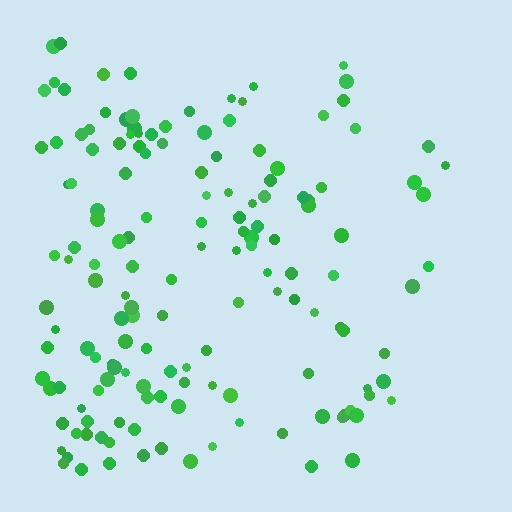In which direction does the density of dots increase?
From right to left, with the left side densest.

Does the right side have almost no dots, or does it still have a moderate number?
Still a moderate number, just noticeably fewer than the left.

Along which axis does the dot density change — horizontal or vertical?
Horizontal.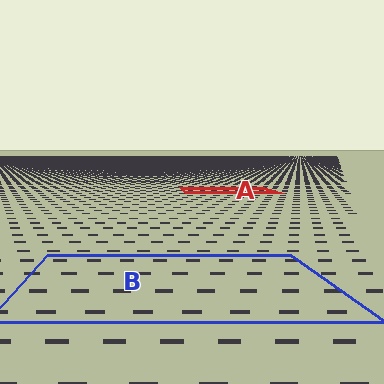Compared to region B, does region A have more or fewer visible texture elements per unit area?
Region A has more texture elements per unit area — they are packed more densely because it is farther away.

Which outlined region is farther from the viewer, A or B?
Region A is farther from the viewer — the texture elements inside it appear smaller and more densely packed.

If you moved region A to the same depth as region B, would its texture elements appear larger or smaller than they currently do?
They would appear larger. At a closer depth, the same texture elements are projected at a bigger on-screen size.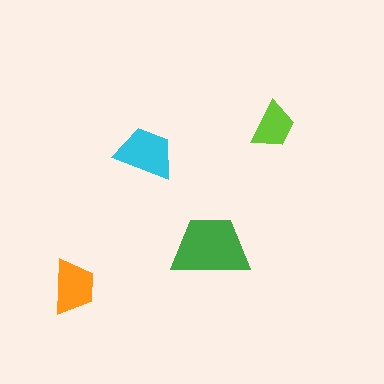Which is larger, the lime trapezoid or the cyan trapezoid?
The cyan one.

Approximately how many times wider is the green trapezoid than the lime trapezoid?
About 1.5 times wider.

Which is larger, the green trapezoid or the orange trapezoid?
The green one.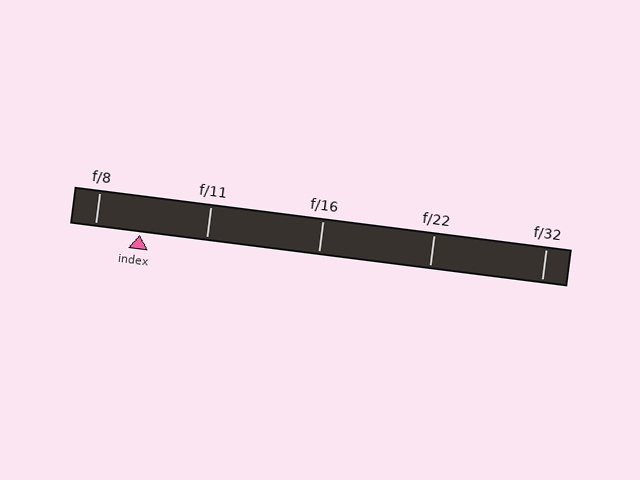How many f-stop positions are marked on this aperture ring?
There are 5 f-stop positions marked.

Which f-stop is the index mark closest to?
The index mark is closest to f/8.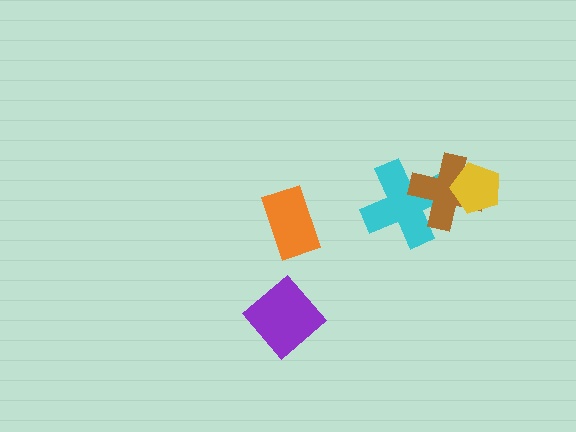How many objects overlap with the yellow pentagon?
1 object overlaps with the yellow pentagon.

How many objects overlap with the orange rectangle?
0 objects overlap with the orange rectangle.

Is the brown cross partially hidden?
Yes, it is partially covered by another shape.